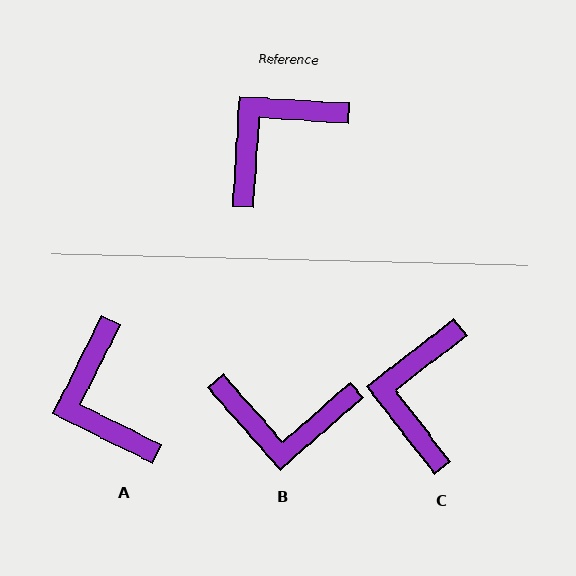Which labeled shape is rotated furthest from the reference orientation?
B, about 135 degrees away.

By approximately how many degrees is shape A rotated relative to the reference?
Approximately 68 degrees counter-clockwise.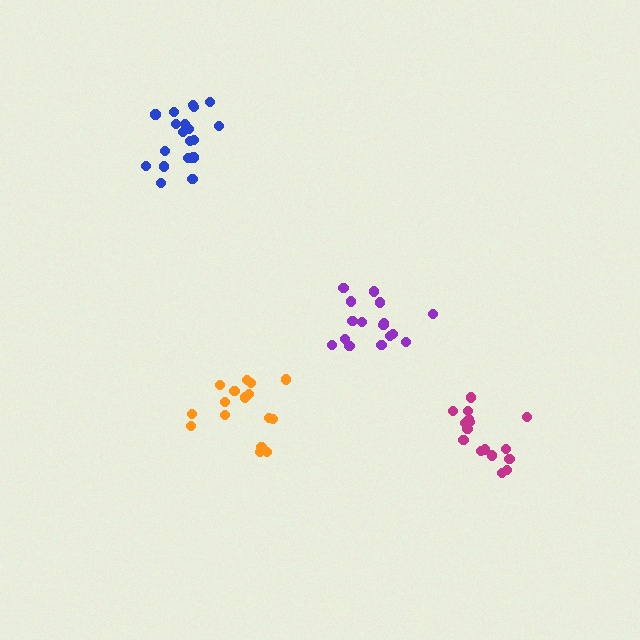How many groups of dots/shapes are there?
There are 4 groups.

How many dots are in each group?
Group 1: 16 dots, Group 2: 17 dots, Group 3: 16 dots, Group 4: 19 dots (68 total).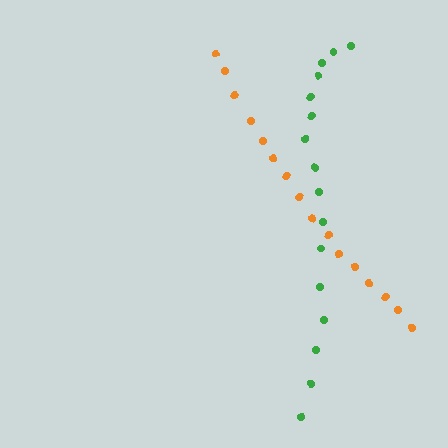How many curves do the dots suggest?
There are 2 distinct paths.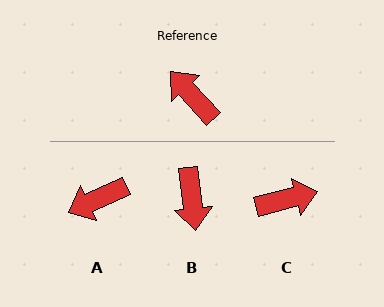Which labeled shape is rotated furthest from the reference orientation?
B, about 145 degrees away.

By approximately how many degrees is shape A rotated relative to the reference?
Approximately 73 degrees counter-clockwise.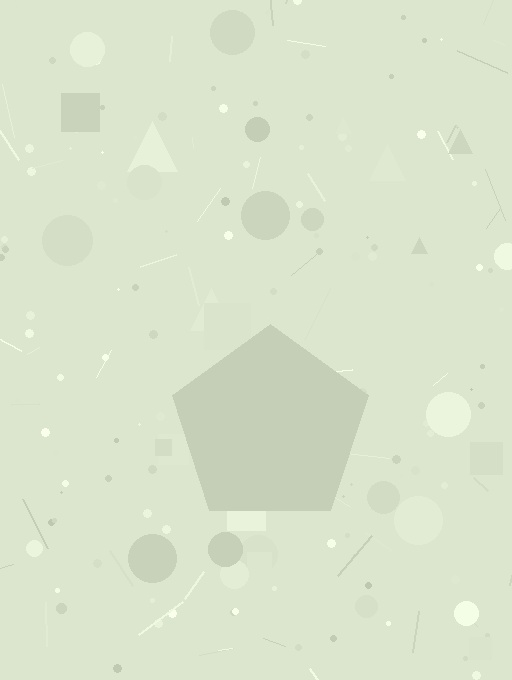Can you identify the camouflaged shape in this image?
The camouflaged shape is a pentagon.